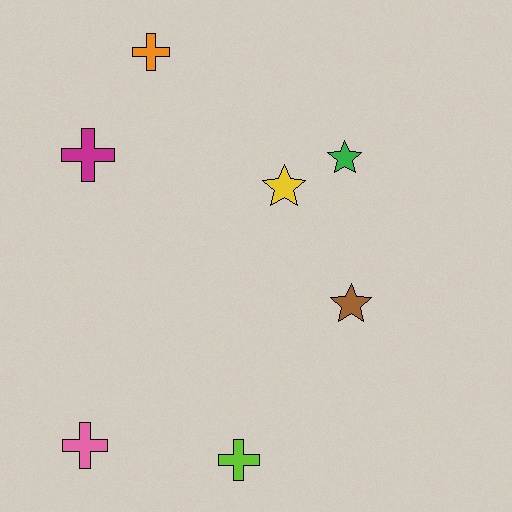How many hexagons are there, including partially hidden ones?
There are no hexagons.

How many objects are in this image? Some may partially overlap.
There are 7 objects.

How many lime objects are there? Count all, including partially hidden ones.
There is 1 lime object.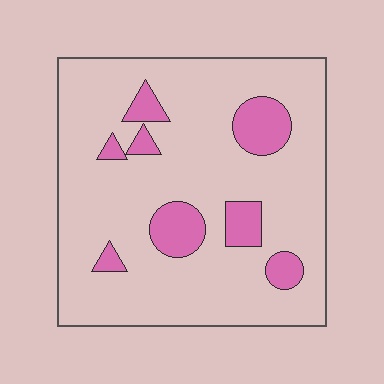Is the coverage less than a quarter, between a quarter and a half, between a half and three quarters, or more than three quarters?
Less than a quarter.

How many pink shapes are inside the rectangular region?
8.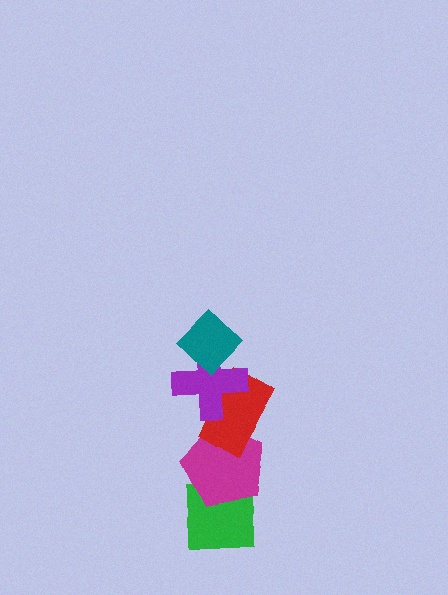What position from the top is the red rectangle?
The red rectangle is 3rd from the top.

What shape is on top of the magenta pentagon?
The red rectangle is on top of the magenta pentagon.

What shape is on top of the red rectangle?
The purple cross is on top of the red rectangle.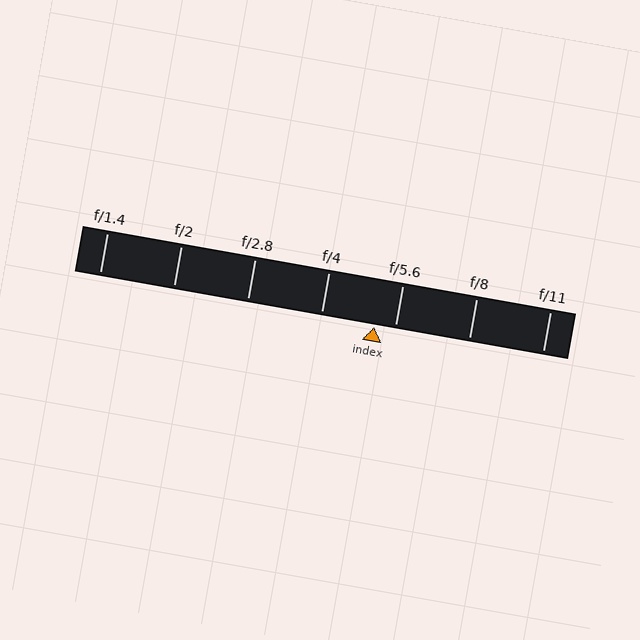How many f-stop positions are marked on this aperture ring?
There are 7 f-stop positions marked.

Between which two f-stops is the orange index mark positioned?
The index mark is between f/4 and f/5.6.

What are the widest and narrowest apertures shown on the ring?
The widest aperture shown is f/1.4 and the narrowest is f/11.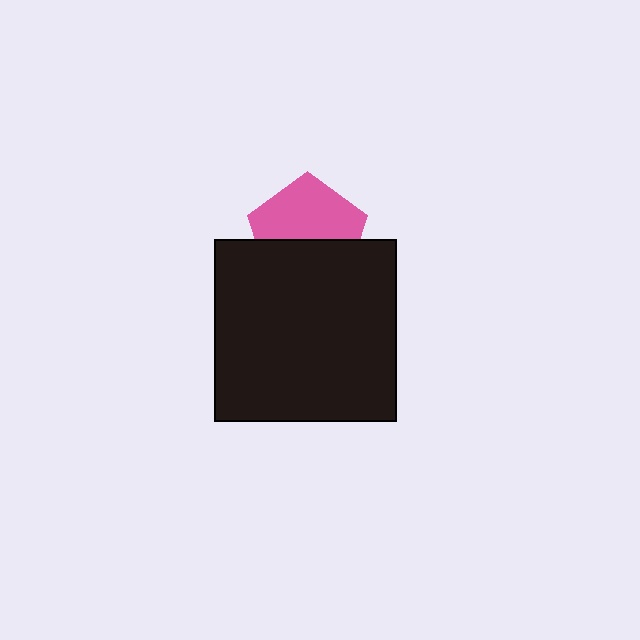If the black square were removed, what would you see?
You would see the complete pink pentagon.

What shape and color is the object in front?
The object in front is a black square.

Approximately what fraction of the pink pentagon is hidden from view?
Roughly 44% of the pink pentagon is hidden behind the black square.